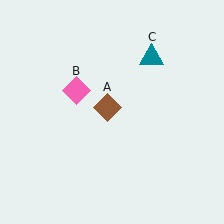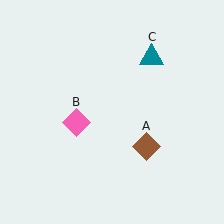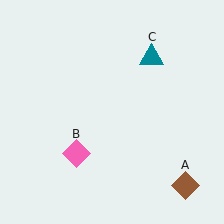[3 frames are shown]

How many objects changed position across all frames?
2 objects changed position: brown diamond (object A), pink diamond (object B).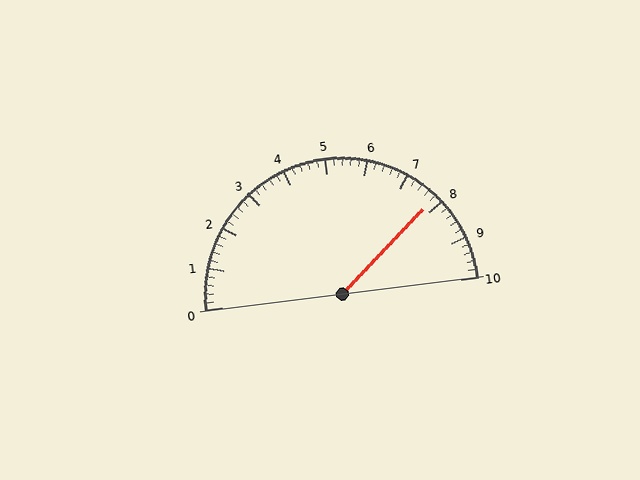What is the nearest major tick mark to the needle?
The nearest major tick mark is 8.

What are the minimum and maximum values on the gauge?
The gauge ranges from 0 to 10.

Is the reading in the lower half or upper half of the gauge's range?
The reading is in the upper half of the range (0 to 10).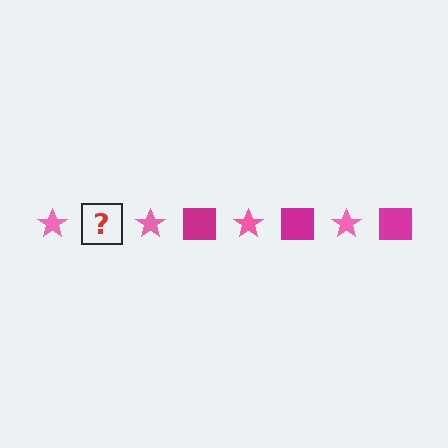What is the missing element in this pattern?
The missing element is a magenta square.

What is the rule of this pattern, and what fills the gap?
The rule is that the pattern alternates between pink star and magenta square. The gap should be filled with a magenta square.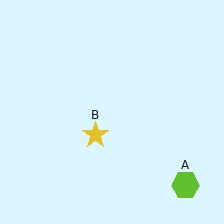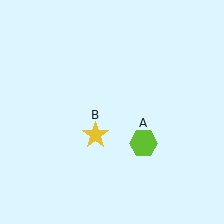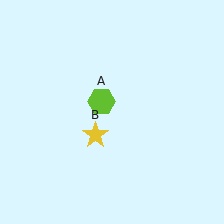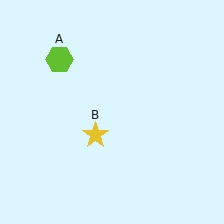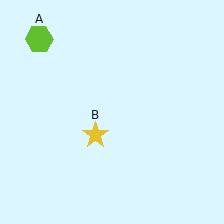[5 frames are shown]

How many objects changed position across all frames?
1 object changed position: lime hexagon (object A).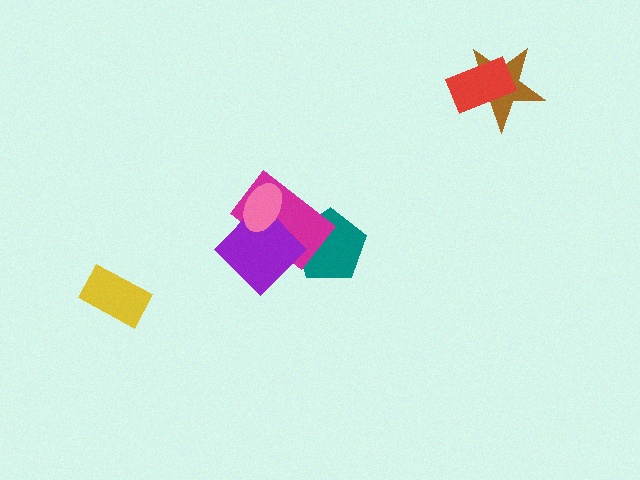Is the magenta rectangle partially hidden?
Yes, it is partially covered by another shape.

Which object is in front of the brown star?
The red rectangle is in front of the brown star.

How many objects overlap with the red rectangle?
1 object overlaps with the red rectangle.